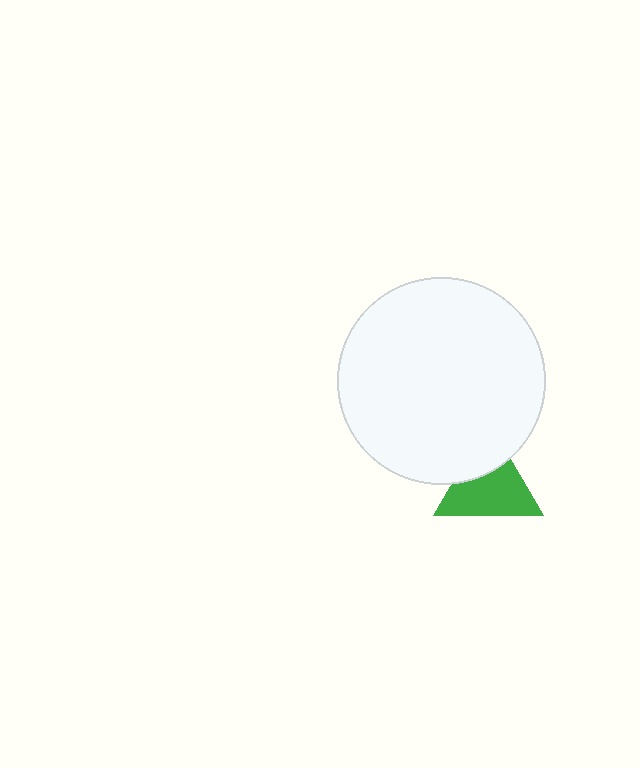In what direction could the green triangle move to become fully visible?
The green triangle could move down. That would shift it out from behind the white circle entirely.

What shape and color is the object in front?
The object in front is a white circle.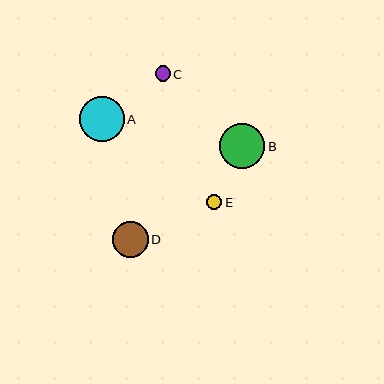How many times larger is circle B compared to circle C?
Circle B is approximately 3.0 times the size of circle C.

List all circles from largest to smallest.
From largest to smallest: A, B, D, E, C.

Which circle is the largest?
Circle A is the largest with a size of approximately 45 pixels.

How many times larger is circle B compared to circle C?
Circle B is approximately 3.0 times the size of circle C.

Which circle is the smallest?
Circle C is the smallest with a size of approximately 15 pixels.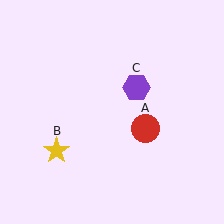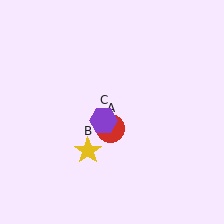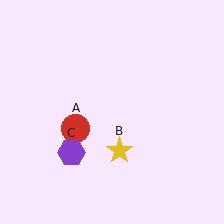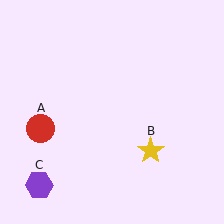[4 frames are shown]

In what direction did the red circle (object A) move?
The red circle (object A) moved left.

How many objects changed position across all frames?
3 objects changed position: red circle (object A), yellow star (object B), purple hexagon (object C).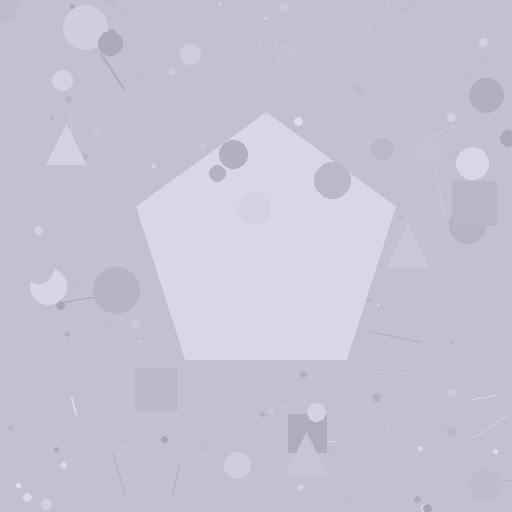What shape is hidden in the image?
A pentagon is hidden in the image.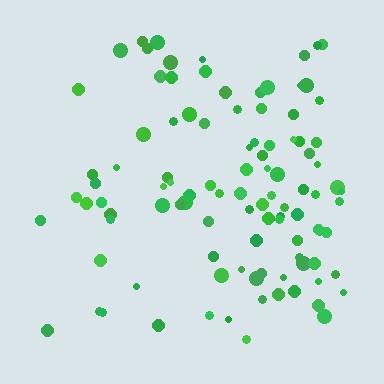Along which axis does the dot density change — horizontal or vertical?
Horizontal.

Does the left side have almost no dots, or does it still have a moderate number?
Still a moderate number, just noticeably fewer than the right.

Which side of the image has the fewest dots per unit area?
The left.